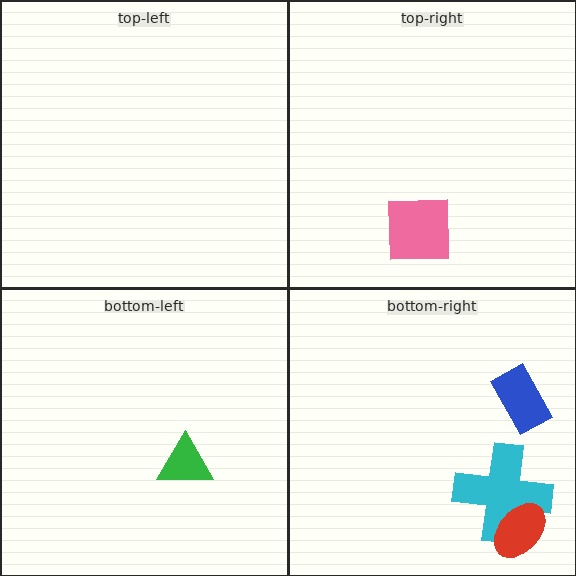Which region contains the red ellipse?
The bottom-right region.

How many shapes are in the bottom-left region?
1.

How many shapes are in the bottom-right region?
3.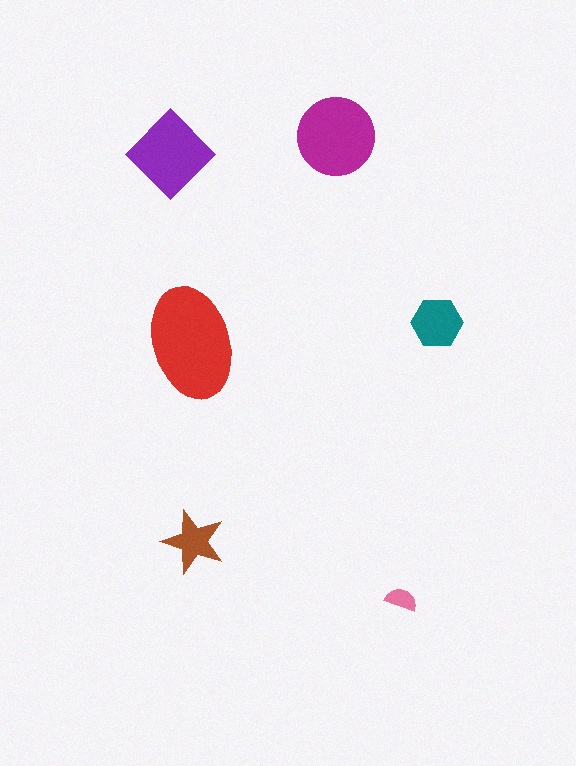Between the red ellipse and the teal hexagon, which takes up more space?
The red ellipse.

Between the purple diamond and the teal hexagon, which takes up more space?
The purple diamond.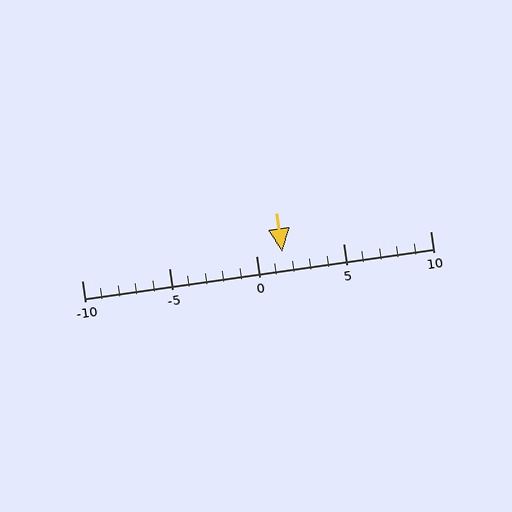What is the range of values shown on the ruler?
The ruler shows values from -10 to 10.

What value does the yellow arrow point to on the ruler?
The yellow arrow points to approximately 2.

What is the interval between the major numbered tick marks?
The major tick marks are spaced 5 units apart.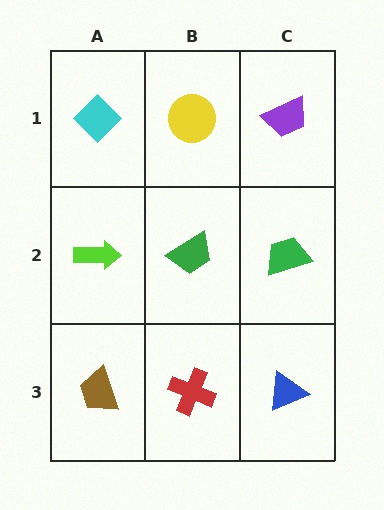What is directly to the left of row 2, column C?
A green trapezoid.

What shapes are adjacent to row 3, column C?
A green trapezoid (row 2, column C), a red cross (row 3, column B).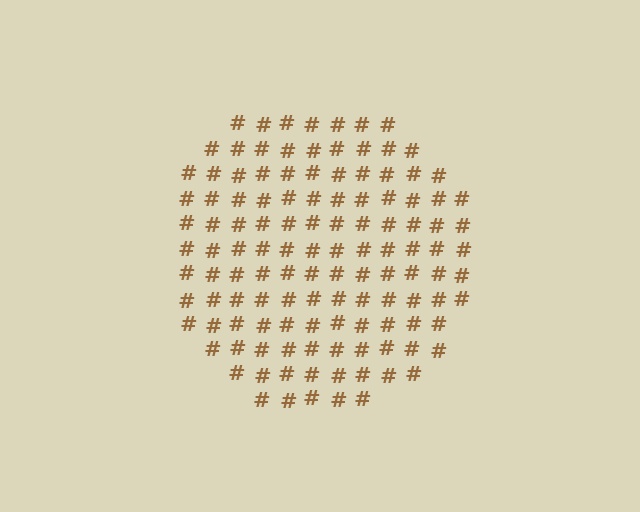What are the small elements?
The small elements are hash symbols.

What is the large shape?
The large shape is a circle.